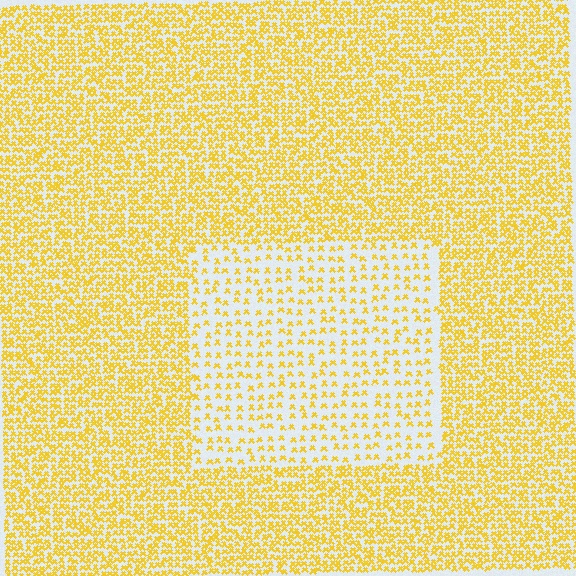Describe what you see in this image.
The image contains small yellow elements arranged at two different densities. A rectangle-shaped region is visible where the elements are less densely packed than the surrounding area.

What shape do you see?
I see a rectangle.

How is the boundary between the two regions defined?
The boundary is defined by a change in element density (approximately 2.4x ratio). All elements are the same color, size, and shape.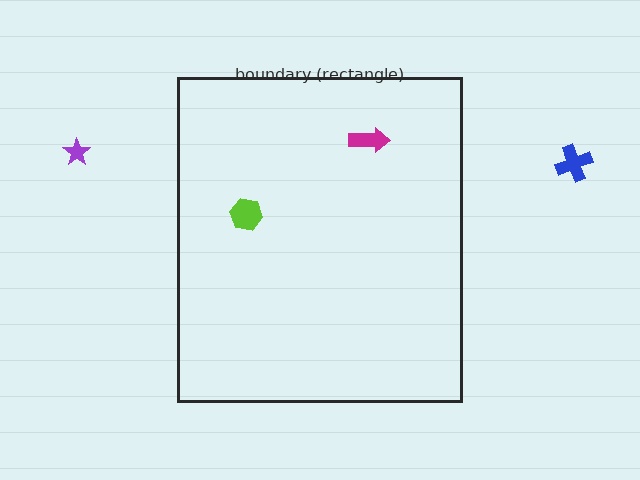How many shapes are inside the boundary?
2 inside, 2 outside.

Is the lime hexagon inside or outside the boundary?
Inside.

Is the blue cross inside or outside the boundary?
Outside.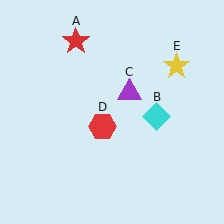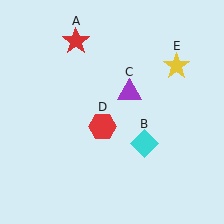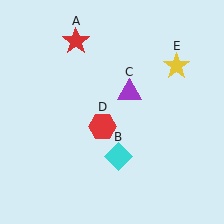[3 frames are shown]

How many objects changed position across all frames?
1 object changed position: cyan diamond (object B).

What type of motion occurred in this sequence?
The cyan diamond (object B) rotated clockwise around the center of the scene.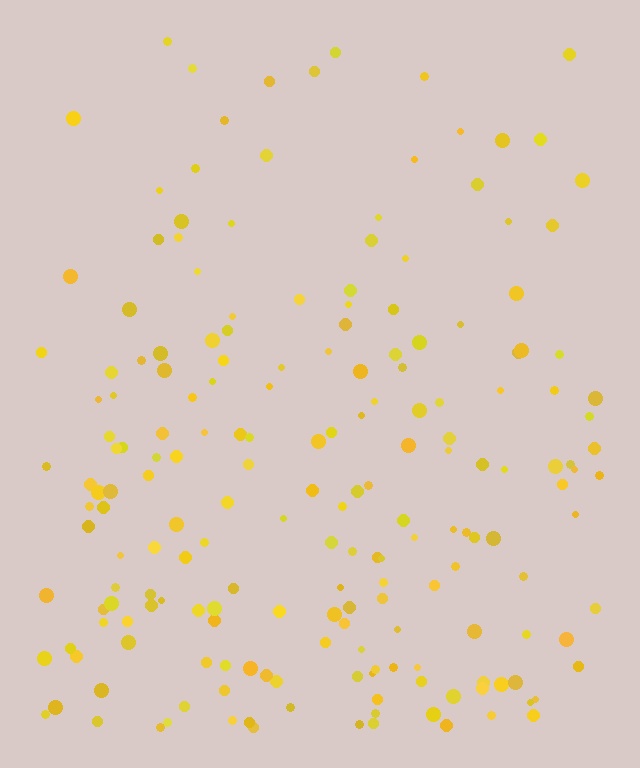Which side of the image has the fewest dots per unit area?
The top.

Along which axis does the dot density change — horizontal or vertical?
Vertical.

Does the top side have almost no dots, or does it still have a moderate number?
Still a moderate number, just noticeably fewer than the bottom.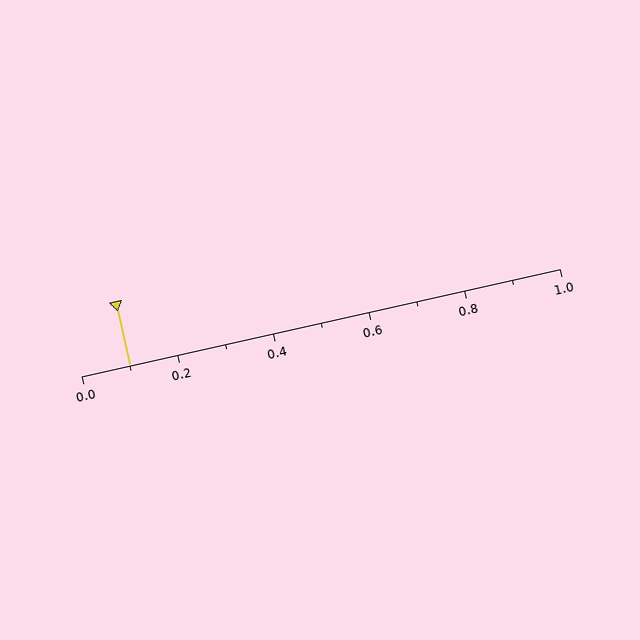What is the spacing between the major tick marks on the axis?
The major ticks are spaced 0.2 apart.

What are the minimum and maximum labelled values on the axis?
The axis runs from 0.0 to 1.0.